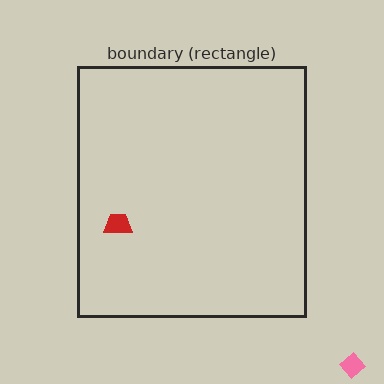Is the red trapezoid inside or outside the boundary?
Inside.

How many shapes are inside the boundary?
1 inside, 1 outside.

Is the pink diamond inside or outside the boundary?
Outside.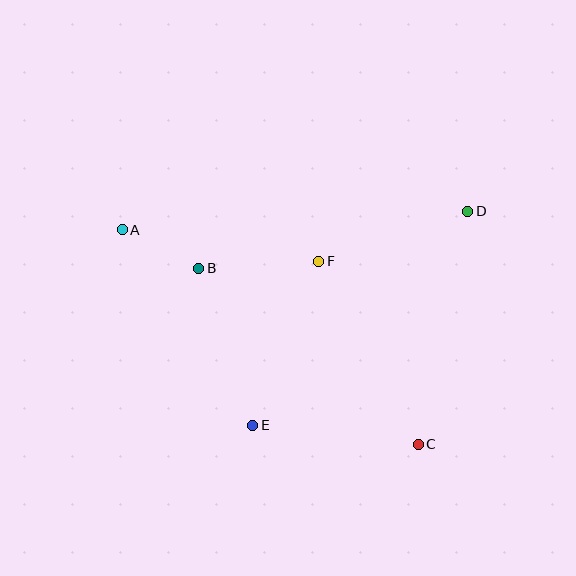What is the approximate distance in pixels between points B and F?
The distance between B and F is approximately 120 pixels.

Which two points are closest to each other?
Points A and B are closest to each other.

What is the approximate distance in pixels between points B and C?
The distance between B and C is approximately 281 pixels.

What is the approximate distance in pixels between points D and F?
The distance between D and F is approximately 157 pixels.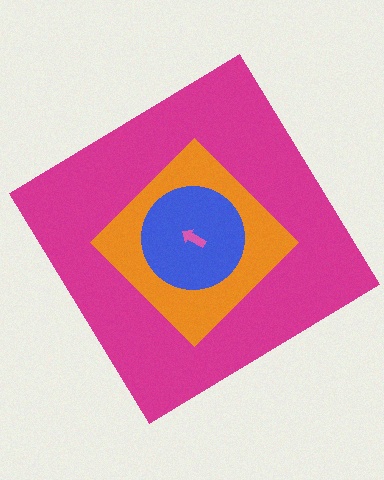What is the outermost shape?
The magenta diamond.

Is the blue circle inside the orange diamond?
Yes.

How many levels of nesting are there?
4.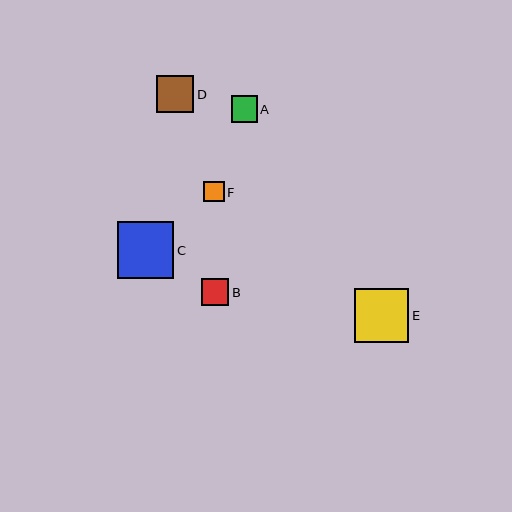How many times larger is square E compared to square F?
Square E is approximately 2.7 times the size of square F.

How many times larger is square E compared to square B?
Square E is approximately 2.0 times the size of square B.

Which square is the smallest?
Square F is the smallest with a size of approximately 20 pixels.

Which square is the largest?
Square C is the largest with a size of approximately 56 pixels.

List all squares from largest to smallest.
From largest to smallest: C, E, D, B, A, F.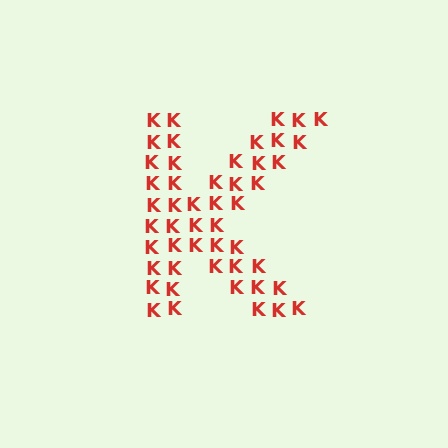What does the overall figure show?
The overall figure shows the letter K.